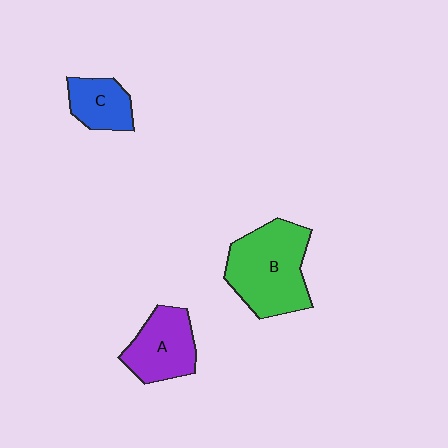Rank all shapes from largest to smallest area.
From largest to smallest: B (green), A (purple), C (blue).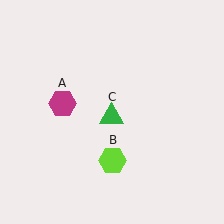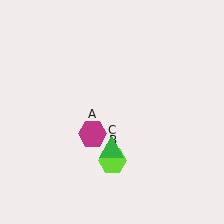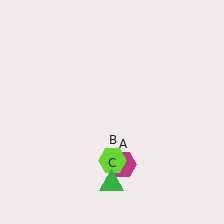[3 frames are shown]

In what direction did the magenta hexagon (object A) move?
The magenta hexagon (object A) moved down and to the right.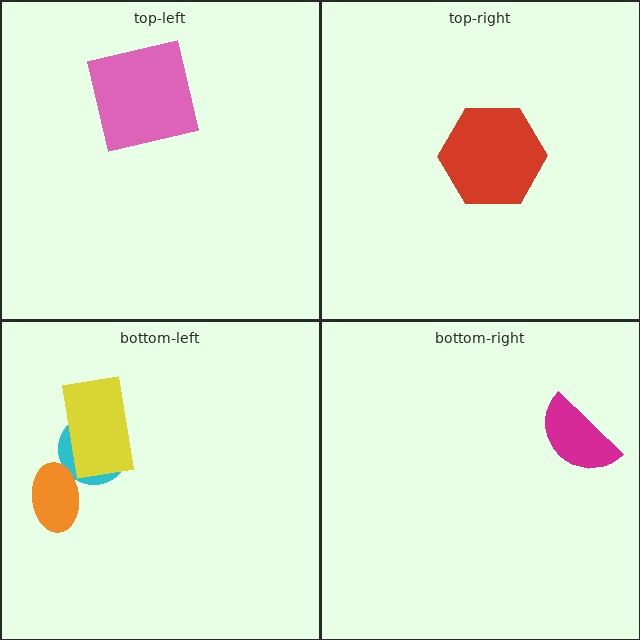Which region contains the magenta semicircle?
The bottom-right region.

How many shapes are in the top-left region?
1.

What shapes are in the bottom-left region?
The cyan circle, the orange ellipse, the yellow rectangle.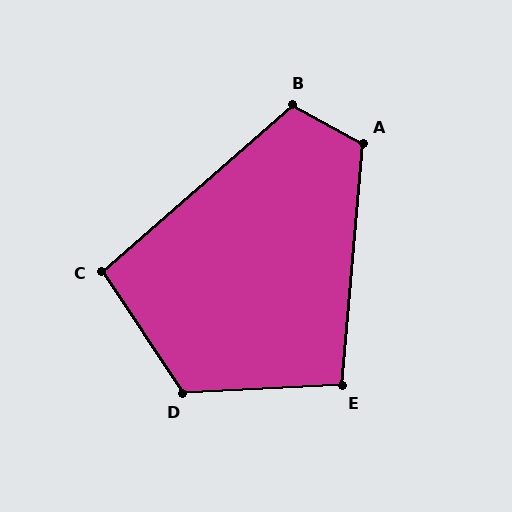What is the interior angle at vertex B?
Approximately 110 degrees (obtuse).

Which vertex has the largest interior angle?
D, at approximately 121 degrees.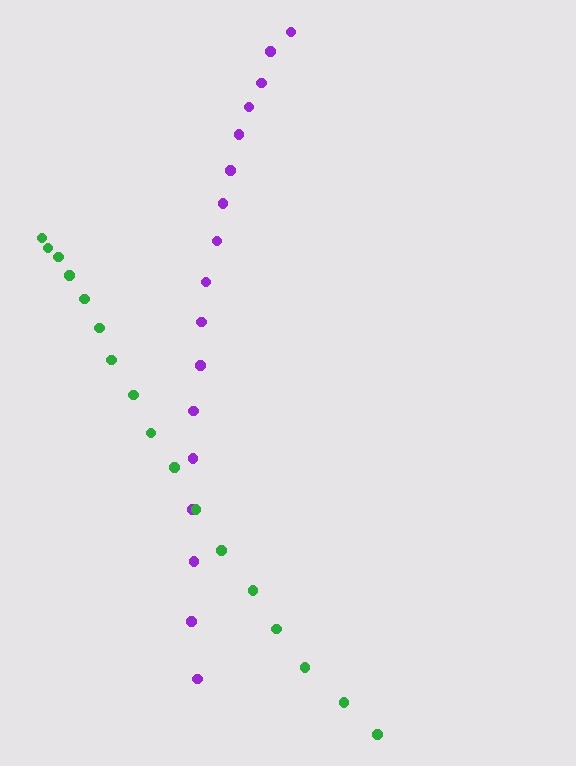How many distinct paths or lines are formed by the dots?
There are 2 distinct paths.